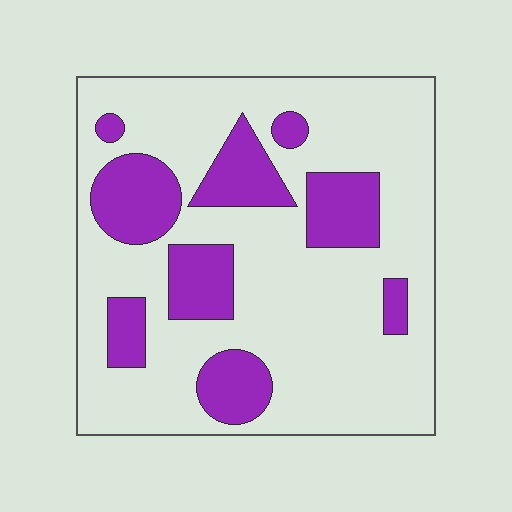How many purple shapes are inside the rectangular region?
9.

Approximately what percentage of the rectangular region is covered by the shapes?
Approximately 25%.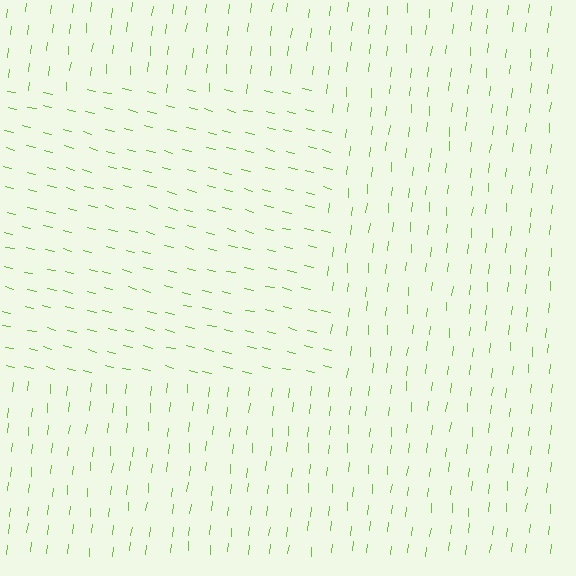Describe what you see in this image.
The image is filled with small lime line segments. A rectangle region in the image has lines oriented differently from the surrounding lines, creating a visible texture boundary.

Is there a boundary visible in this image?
Yes, there is a texture boundary formed by a change in line orientation.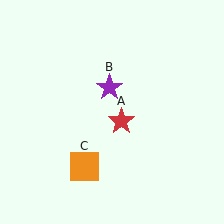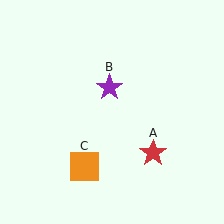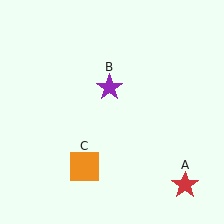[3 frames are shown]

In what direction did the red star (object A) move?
The red star (object A) moved down and to the right.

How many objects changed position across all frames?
1 object changed position: red star (object A).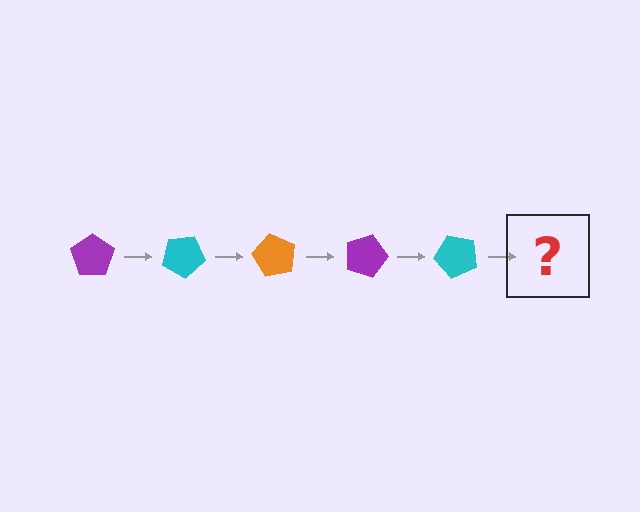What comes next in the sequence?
The next element should be an orange pentagon, rotated 150 degrees from the start.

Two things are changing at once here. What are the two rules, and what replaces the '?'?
The two rules are that it rotates 30 degrees each step and the color cycles through purple, cyan, and orange. The '?' should be an orange pentagon, rotated 150 degrees from the start.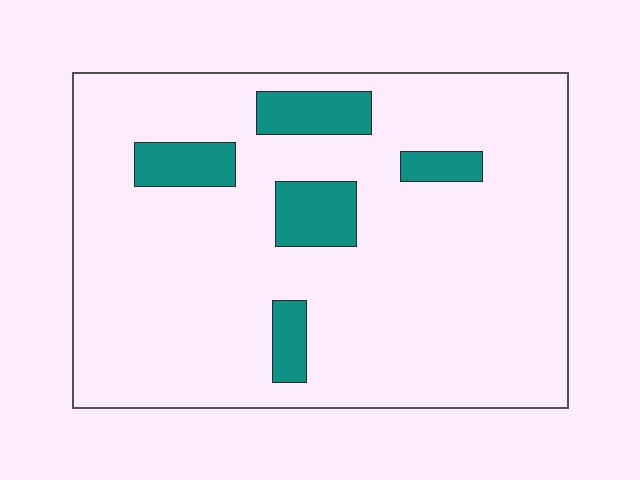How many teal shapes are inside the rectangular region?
5.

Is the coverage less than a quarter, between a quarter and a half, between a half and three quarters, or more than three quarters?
Less than a quarter.